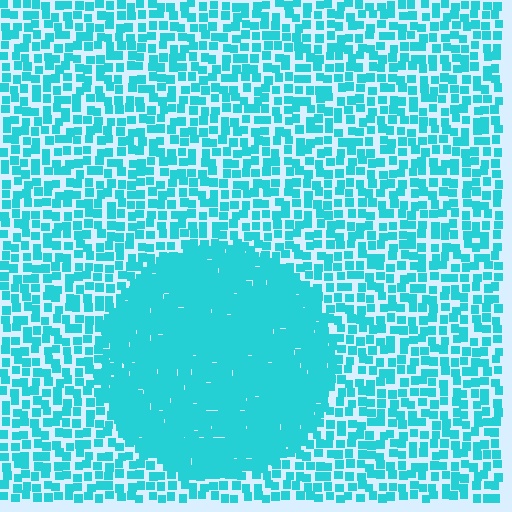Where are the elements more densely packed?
The elements are more densely packed inside the circle boundary.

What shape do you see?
I see a circle.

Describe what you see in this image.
The image contains small cyan elements arranged at two different densities. A circle-shaped region is visible where the elements are more densely packed than the surrounding area.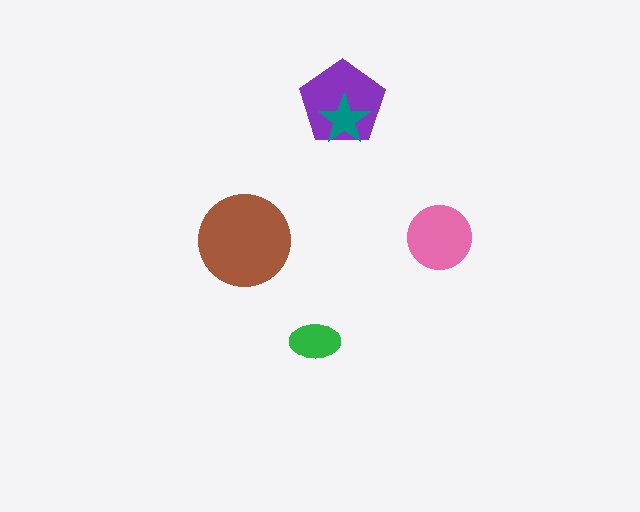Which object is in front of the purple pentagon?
The teal star is in front of the purple pentagon.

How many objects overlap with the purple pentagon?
1 object overlaps with the purple pentagon.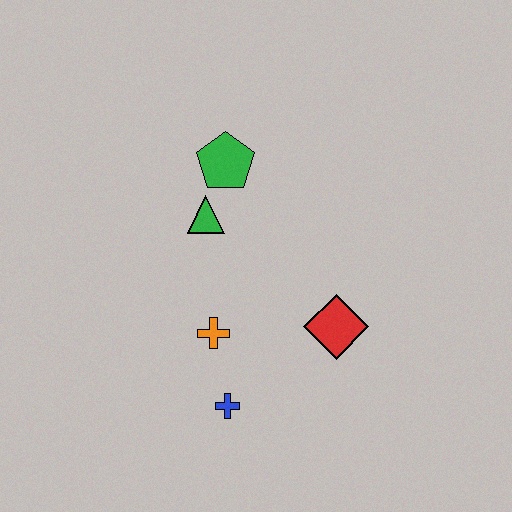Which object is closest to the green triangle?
The green pentagon is closest to the green triangle.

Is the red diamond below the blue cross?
No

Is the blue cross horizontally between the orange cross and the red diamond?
Yes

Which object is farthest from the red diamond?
The green pentagon is farthest from the red diamond.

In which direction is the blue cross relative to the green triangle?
The blue cross is below the green triangle.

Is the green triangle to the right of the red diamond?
No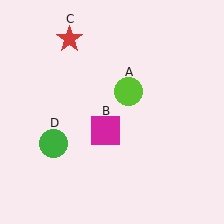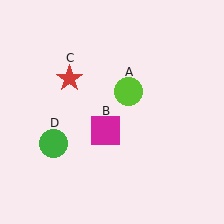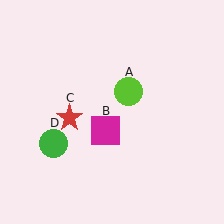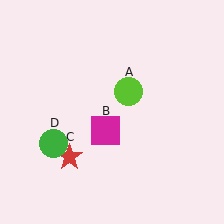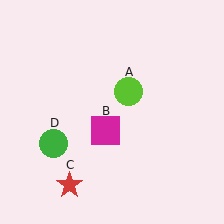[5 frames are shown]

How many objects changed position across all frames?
1 object changed position: red star (object C).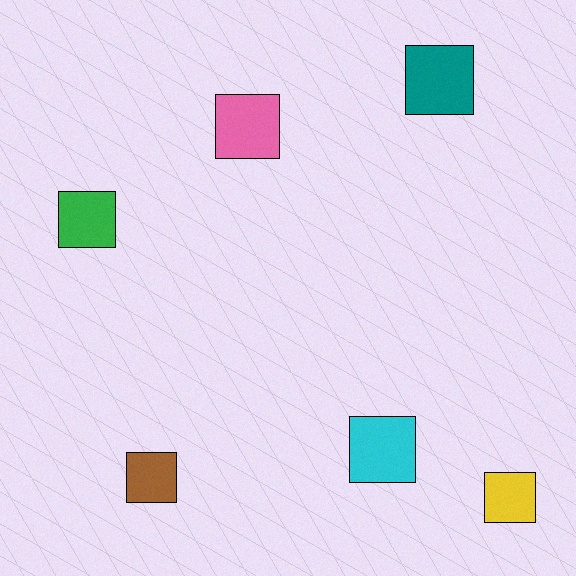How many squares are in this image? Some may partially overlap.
There are 6 squares.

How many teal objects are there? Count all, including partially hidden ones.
There is 1 teal object.